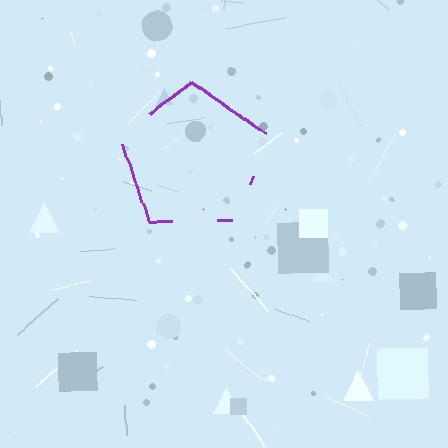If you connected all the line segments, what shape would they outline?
They would outline a pentagon.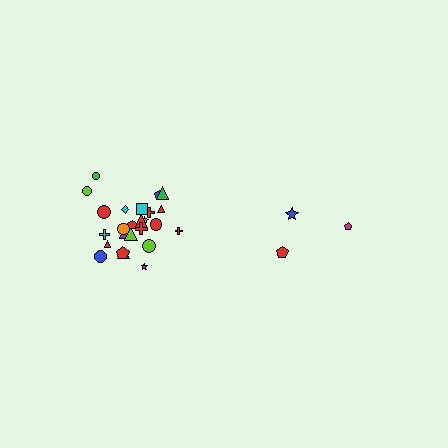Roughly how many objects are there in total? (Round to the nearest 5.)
Roughly 30 objects in total.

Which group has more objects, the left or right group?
The left group.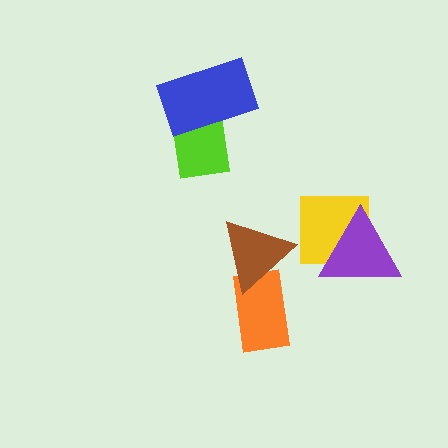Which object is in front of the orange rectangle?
The brown triangle is in front of the orange rectangle.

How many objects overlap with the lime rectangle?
1 object overlaps with the lime rectangle.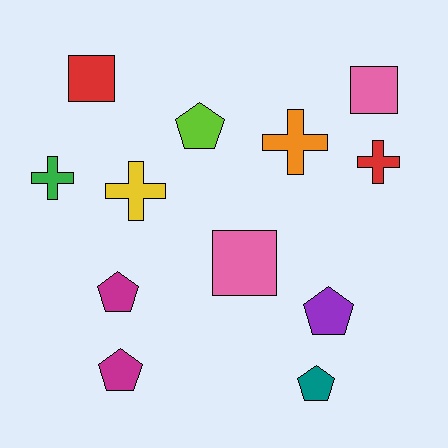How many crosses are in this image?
There are 4 crosses.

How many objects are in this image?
There are 12 objects.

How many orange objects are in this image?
There is 1 orange object.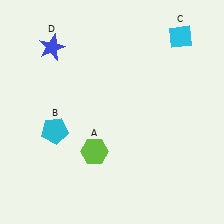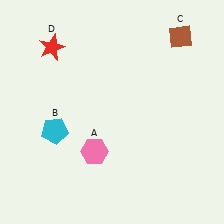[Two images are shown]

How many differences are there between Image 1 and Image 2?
There are 3 differences between the two images.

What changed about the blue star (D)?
In Image 1, D is blue. In Image 2, it changed to red.